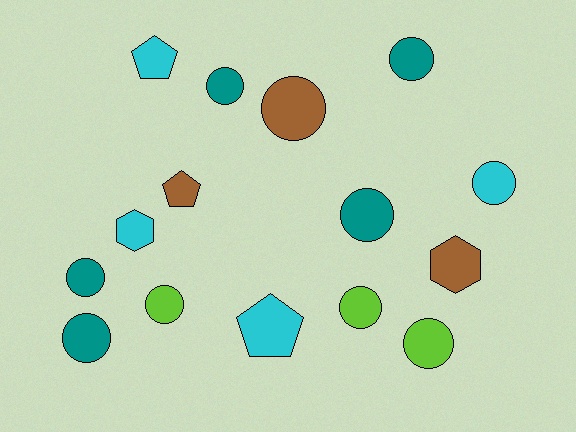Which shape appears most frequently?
Circle, with 10 objects.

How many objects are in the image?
There are 15 objects.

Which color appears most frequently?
Teal, with 5 objects.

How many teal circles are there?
There are 5 teal circles.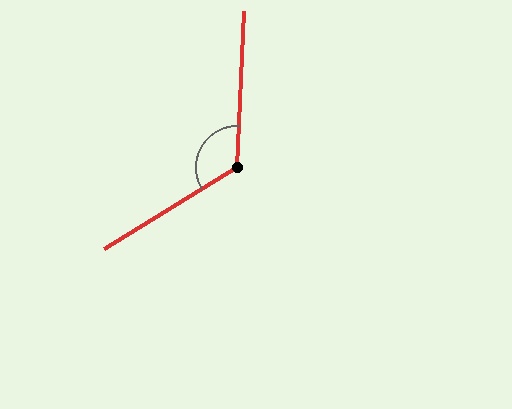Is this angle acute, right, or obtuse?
It is obtuse.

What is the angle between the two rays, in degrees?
Approximately 124 degrees.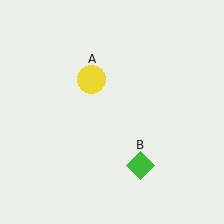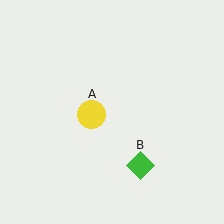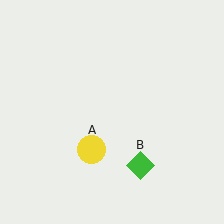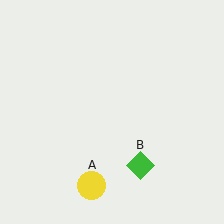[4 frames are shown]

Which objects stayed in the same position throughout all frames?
Green diamond (object B) remained stationary.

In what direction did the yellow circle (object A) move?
The yellow circle (object A) moved down.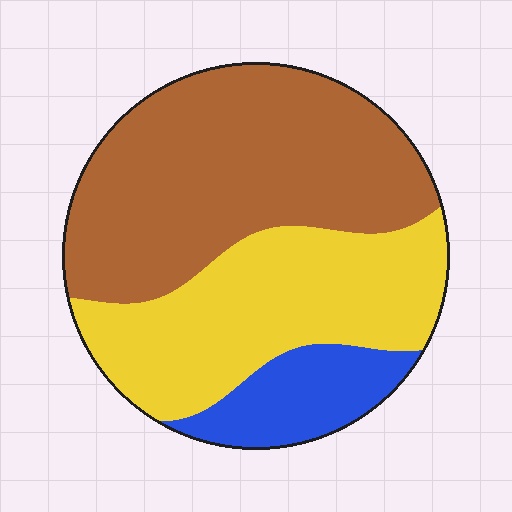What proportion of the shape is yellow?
Yellow covers 37% of the shape.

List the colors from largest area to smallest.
From largest to smallest: brown, yellow, blue.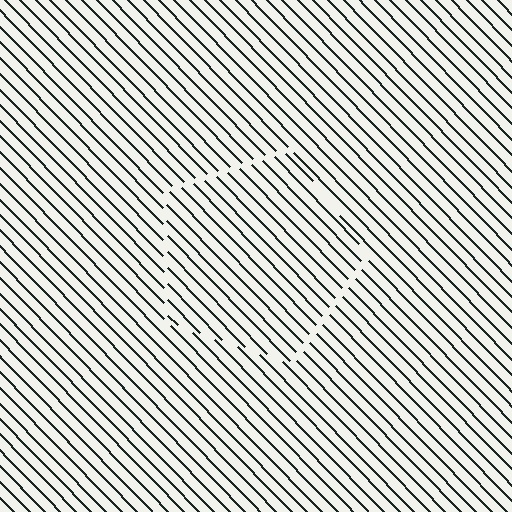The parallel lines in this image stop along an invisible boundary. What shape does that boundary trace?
An illusory pentagon. The interior of the shape contains the same grating, shifted by half a period — the contour is defined by the phase discontinuity where line-ends from the inner and outer gratings abut.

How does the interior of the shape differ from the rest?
The interior of the shape contains the same grating, shifted by half a period — the contour is defined by the phase discontinuity where line-ends from the inner and outer gratings abut.